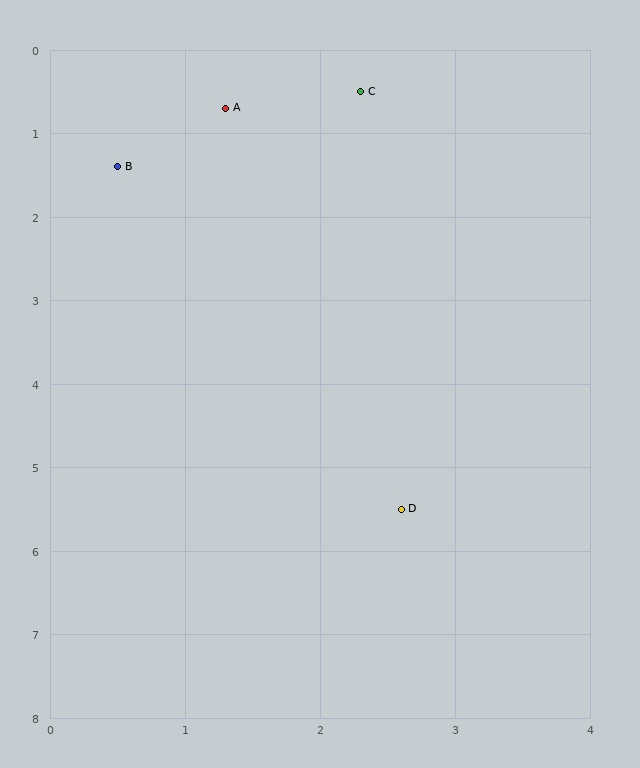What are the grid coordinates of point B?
Point B is at approximately (0.5, 1.4).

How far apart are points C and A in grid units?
Points C and A are about 1.0 grid units apart.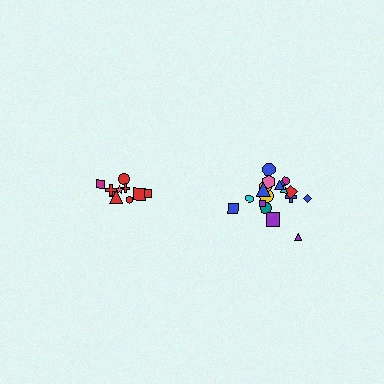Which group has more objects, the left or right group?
The right group.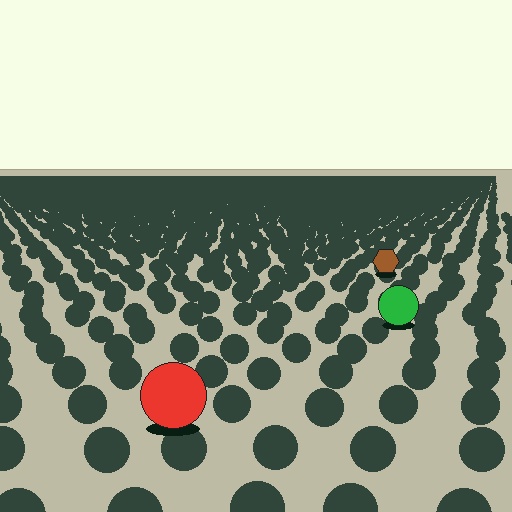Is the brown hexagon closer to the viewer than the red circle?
No. The red circle is closer — you can tell from the texture gradient: the ground texture is coarser near it.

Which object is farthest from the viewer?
The brown hexagon is farthest from the viewer. It appears smaller and the ground texture around it is denser.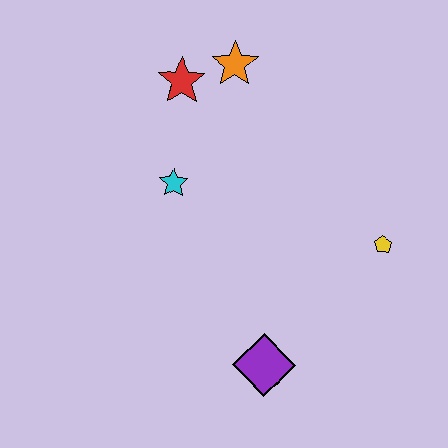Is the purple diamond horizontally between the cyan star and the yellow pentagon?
Yes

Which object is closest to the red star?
The orange star is closest to the red star.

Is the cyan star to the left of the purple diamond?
Yes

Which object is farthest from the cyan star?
The yellow pentagon is farthest from the cyan star.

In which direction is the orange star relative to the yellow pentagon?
The orange star is above the yellow pentagon.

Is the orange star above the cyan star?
Yes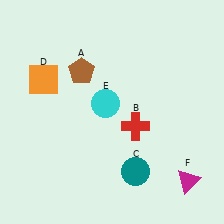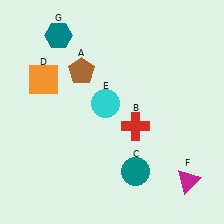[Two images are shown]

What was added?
A teal hexagon (G) was added in Image 2.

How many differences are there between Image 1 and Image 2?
There is 1 difference between the two images.